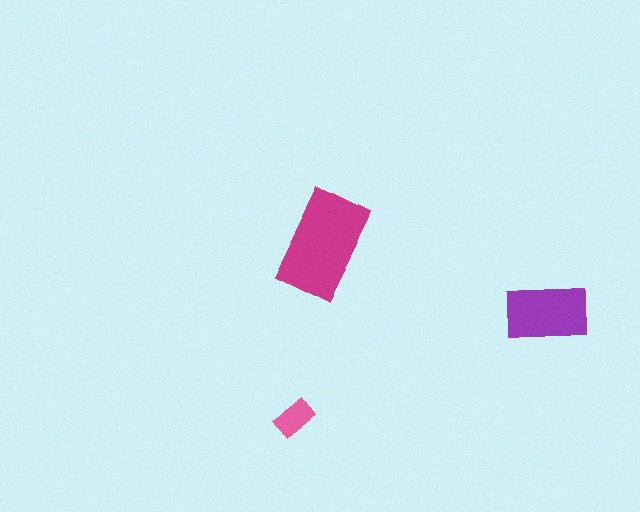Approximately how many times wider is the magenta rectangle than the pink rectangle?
About 2.5 times wider.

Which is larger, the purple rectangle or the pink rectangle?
The purple one.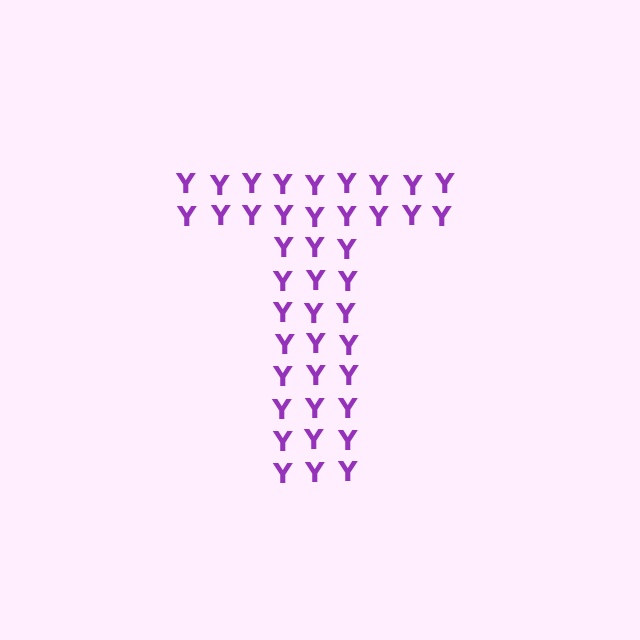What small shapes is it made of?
It is made of small letter Y's.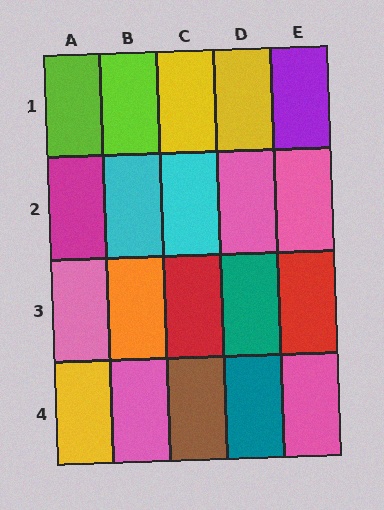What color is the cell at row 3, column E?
Red.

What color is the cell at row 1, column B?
Lime.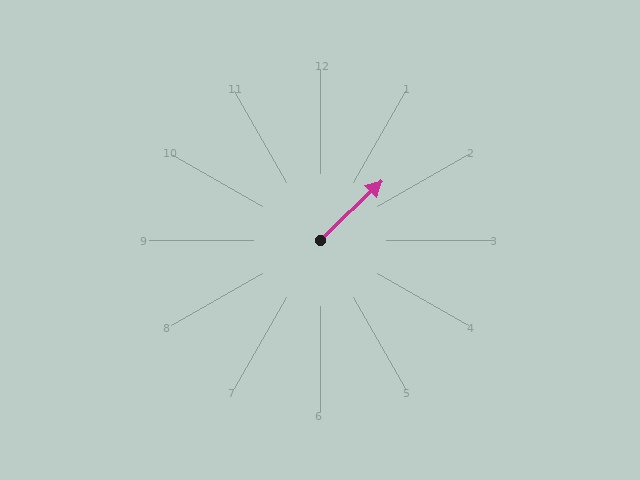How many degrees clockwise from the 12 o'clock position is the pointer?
Approximately 46 degrees.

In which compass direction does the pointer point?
Northeast.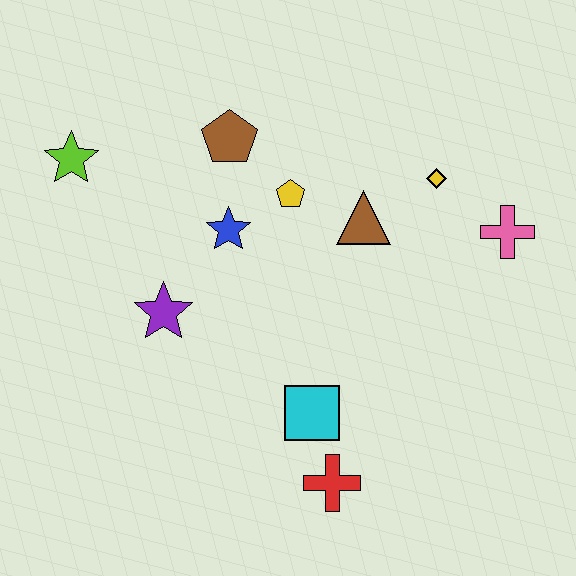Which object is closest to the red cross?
The cyan square is closest to the red cross.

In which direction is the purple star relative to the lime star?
The purple star is below the lime star.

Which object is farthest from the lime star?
The pink cross is farthest from the lime star.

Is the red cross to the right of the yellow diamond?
No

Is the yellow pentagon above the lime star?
No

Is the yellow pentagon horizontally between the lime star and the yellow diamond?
Yes